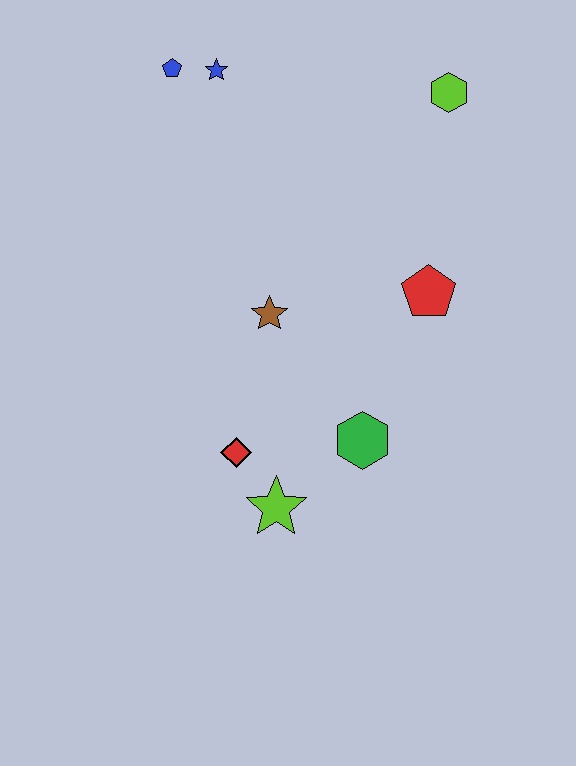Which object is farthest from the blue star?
The lime star is farthest from the blue star.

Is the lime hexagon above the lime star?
Yes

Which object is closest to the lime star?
The red diamond is closest to the lime star.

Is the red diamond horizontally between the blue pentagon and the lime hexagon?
Yes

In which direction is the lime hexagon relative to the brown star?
The lime hexagon is above the brown star.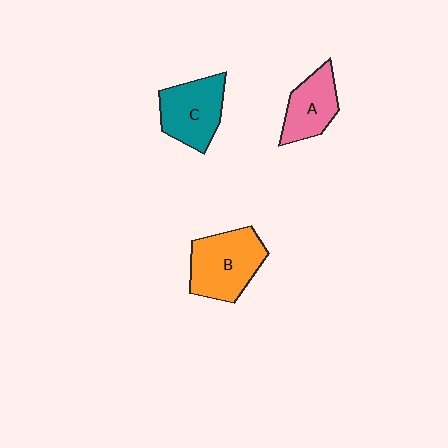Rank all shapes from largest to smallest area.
From largest to smallest: B (orange), C (teal), A (pink).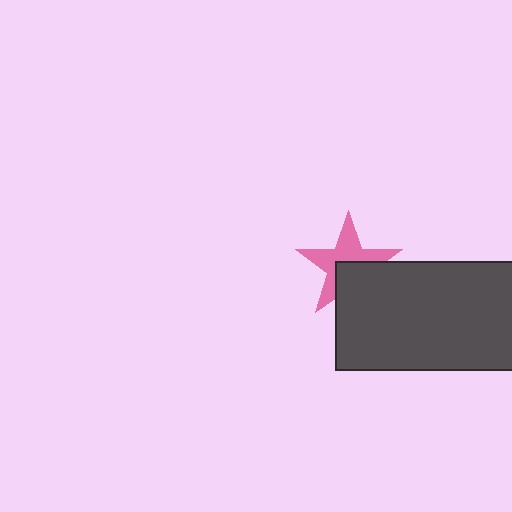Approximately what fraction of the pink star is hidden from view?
Roughly 39% of the pink star is hidden behind the dark gray rectangle.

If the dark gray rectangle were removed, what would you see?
You would see the complete pink star.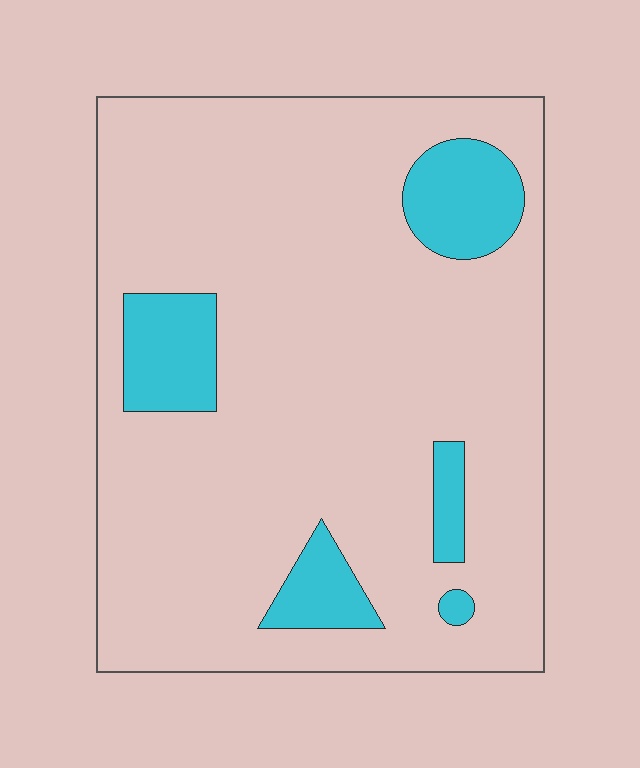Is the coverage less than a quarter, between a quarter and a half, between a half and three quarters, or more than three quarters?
Less than a quarter.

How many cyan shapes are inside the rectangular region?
5.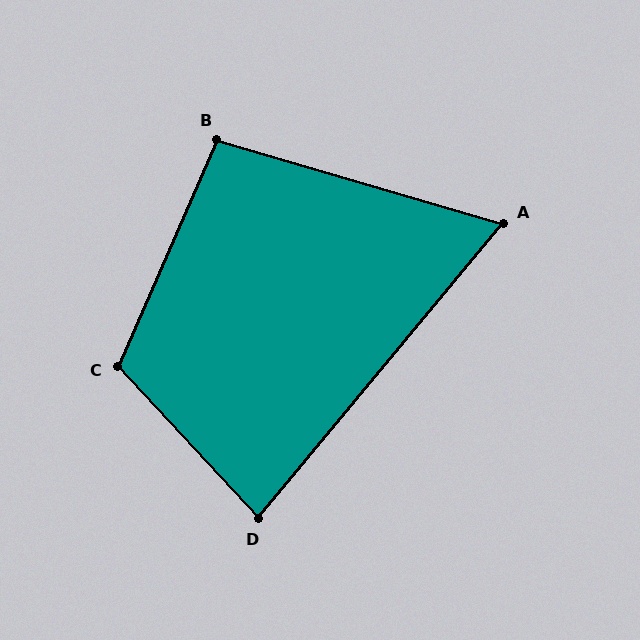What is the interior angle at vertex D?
Approximately 83 degrees (acute).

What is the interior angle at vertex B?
Approximately 97 degrees (obtuse).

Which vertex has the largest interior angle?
C, at approximately 113 degrees.